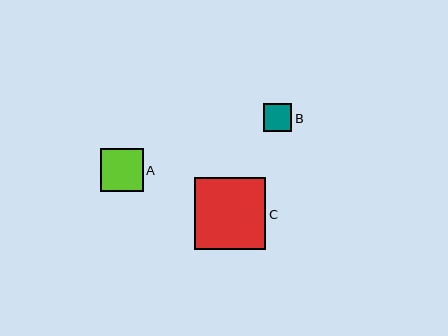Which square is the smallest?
Square B is the smallest with a size of approximately 28 pixels.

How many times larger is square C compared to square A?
Square C is approximately 1.7 times the size of square A.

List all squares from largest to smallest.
From largest to smallest: C, A, B.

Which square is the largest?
Square C is the largest with a size of approximately 72 pixels.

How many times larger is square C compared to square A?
Square C is approximately 1.7 times the size of square A.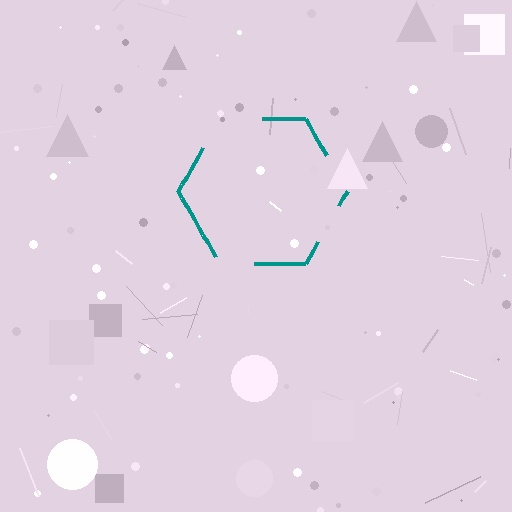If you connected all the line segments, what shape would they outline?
They would outline a hexagon.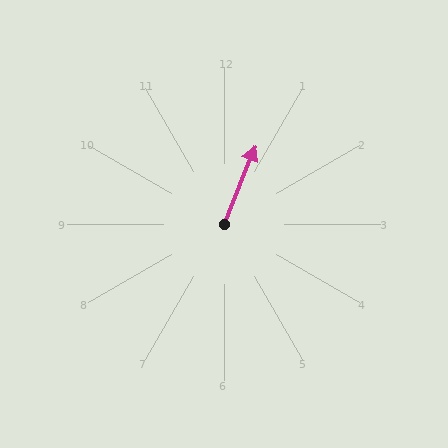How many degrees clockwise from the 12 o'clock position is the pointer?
Approximately 22 degrees.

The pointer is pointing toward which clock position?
Roughly 1 o'clock.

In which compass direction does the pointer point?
North.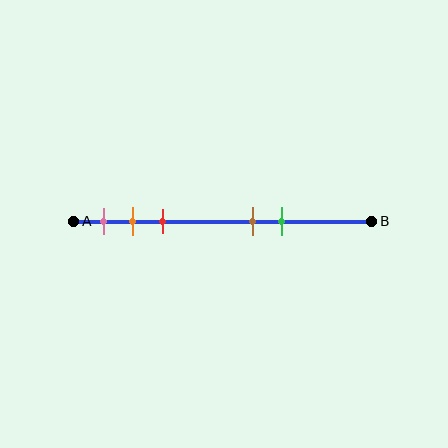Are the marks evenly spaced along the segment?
No, the marks are not evenly spaced.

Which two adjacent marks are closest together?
The orange and red marks are the closest adjacent pair.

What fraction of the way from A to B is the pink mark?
The pink mark is approximately 10% (0.1) of the way from A to B.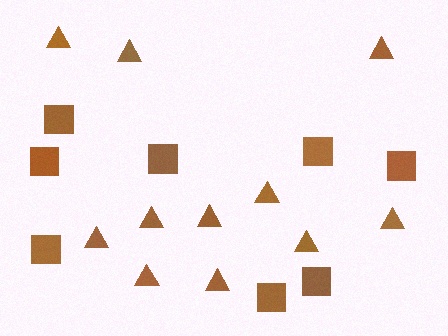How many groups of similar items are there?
There are 2 groups: one group of squares (8) and one group of triangles (11).